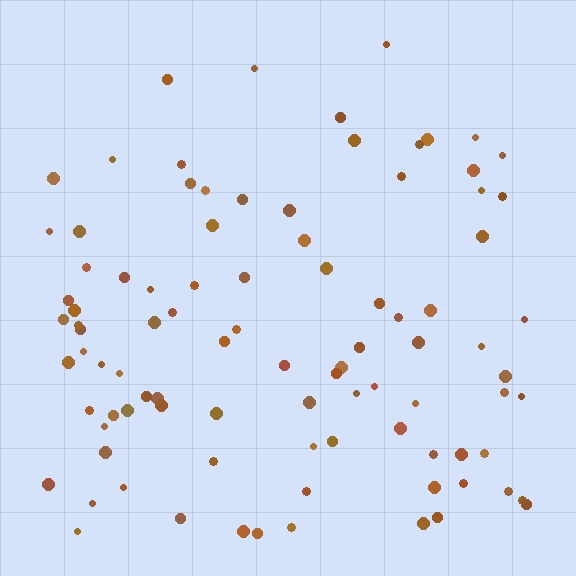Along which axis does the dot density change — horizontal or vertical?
Vertical.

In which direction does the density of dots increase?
From top to bottom, with the bottom side densest.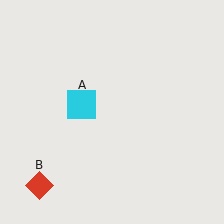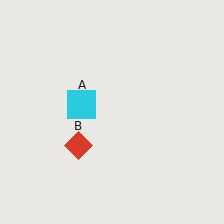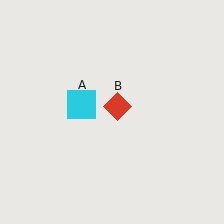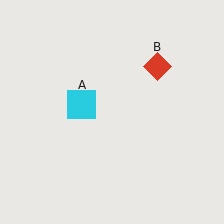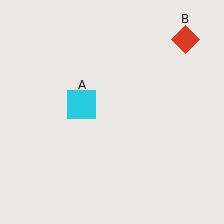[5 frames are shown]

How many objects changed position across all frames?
1 object changed position: red diamond (object B).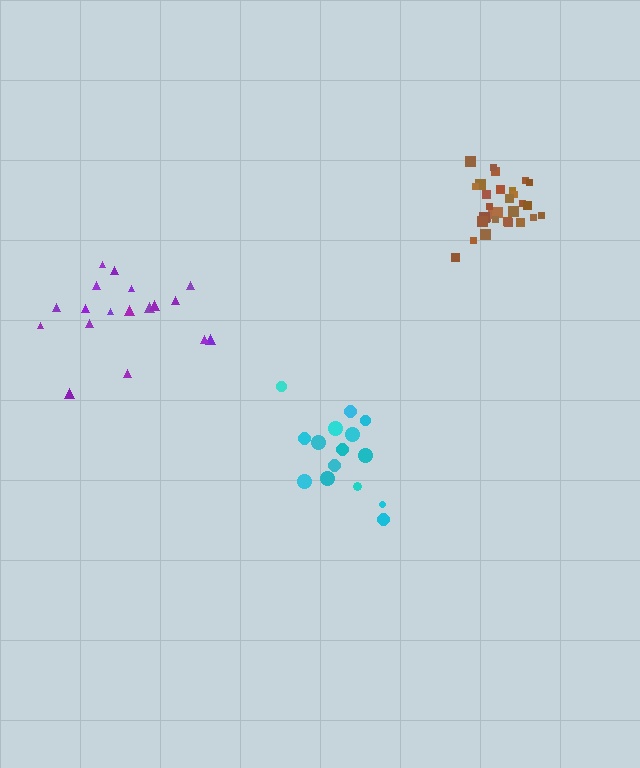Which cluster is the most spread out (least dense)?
Purple.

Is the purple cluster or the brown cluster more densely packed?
Brown.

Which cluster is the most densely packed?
Brown.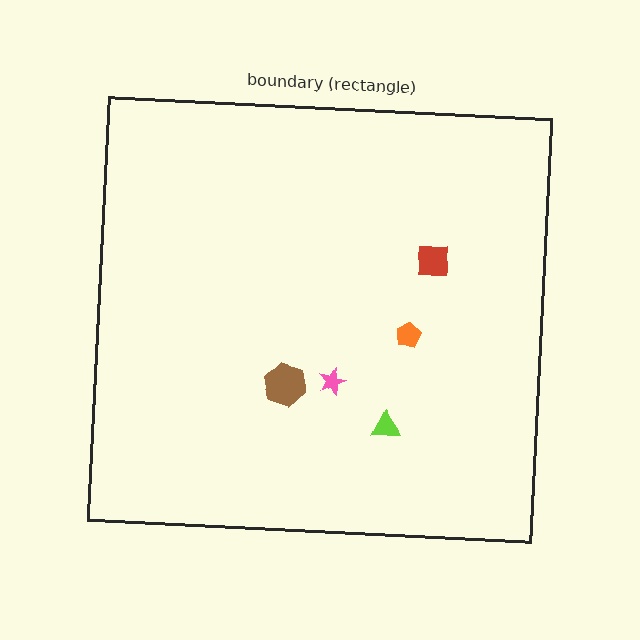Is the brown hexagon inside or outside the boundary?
Inside.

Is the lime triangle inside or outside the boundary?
Inside.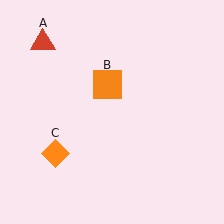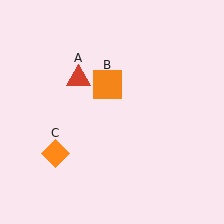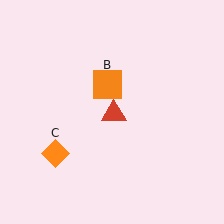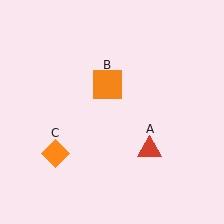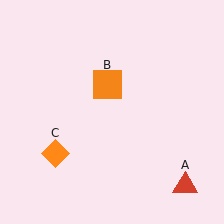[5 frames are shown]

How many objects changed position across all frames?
1 object changed position: red triangle (object A).